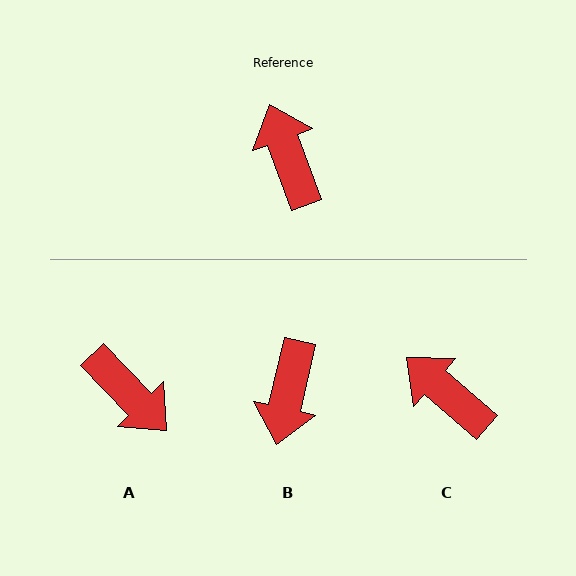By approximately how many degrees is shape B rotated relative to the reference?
Approximately 147 degrees counter-clockwise.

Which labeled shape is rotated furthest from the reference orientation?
A, about 156 degrees away.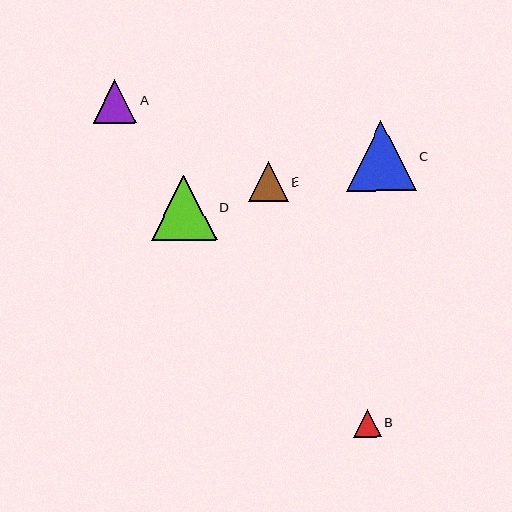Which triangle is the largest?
Triangle C is the largest with a size of approximately 70 pixels.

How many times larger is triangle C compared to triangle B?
Triangle C is approximately 2.5 times the size of triangle B.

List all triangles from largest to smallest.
From largest to smallest: C, D, A, E, B.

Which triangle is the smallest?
Triangle B is the smallest with a size of approximately 28 pixels.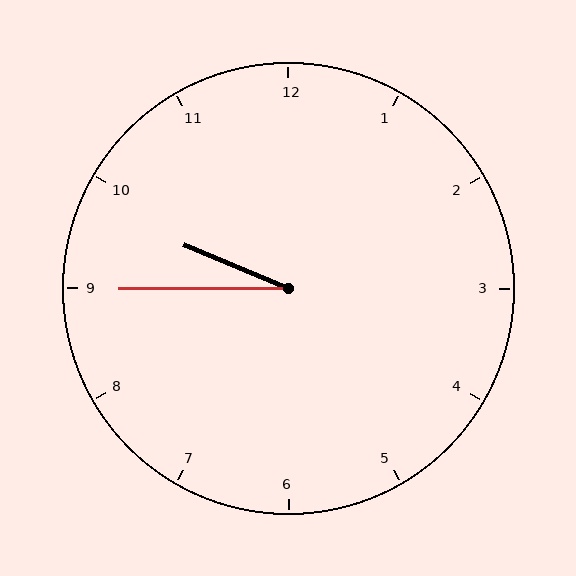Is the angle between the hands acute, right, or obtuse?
It is acute.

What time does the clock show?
9:45.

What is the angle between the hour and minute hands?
Approximately 22 degrees.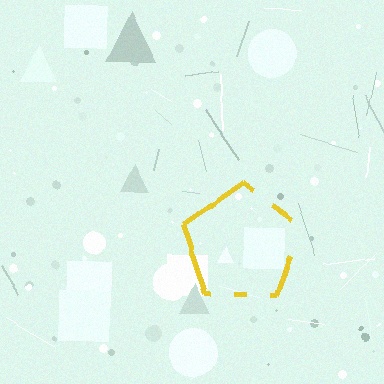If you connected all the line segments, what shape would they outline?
They would outline a pentagon.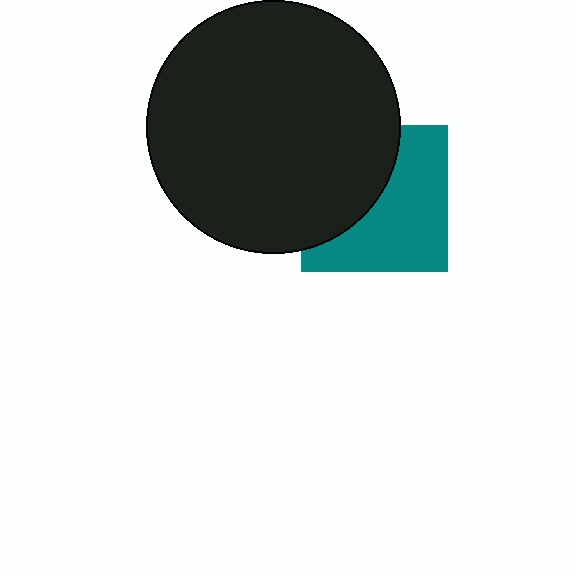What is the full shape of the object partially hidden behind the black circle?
The partially hidden object is a teal square.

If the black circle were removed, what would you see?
You would see the complete teal square.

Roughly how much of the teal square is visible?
About half of it is visible (roughly 56%).